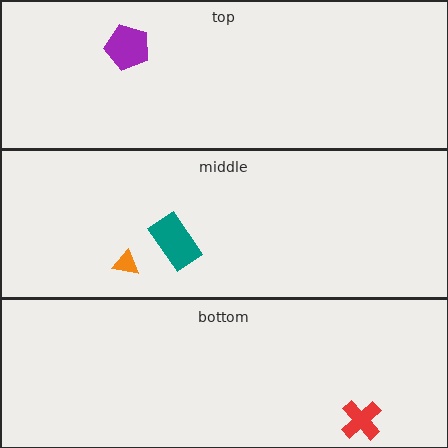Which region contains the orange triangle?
The middle region.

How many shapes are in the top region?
1.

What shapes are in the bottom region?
The red cross.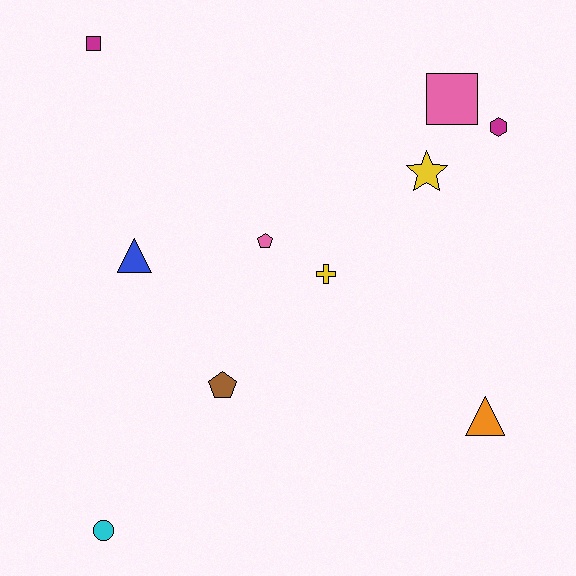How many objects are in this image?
There are 10 objects.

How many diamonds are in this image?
There are no diamonds.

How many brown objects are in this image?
There is 1 brown object.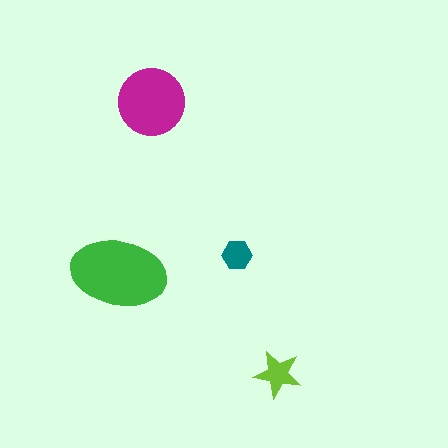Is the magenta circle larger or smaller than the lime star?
Larger.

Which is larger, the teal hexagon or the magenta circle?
The magenta circle.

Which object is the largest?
The green ellipse.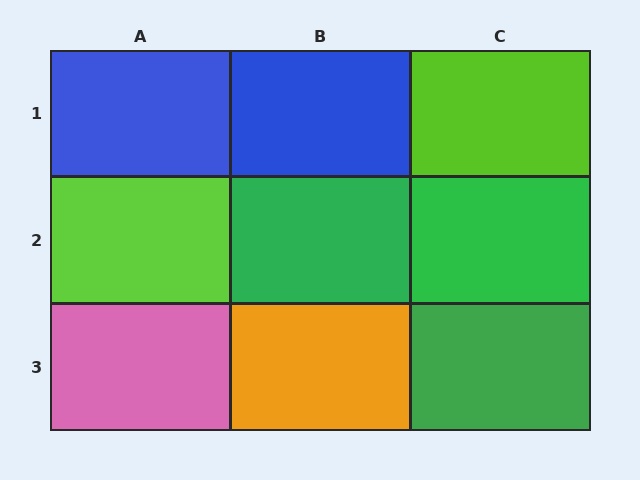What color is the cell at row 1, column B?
Blue.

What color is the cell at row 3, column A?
Pink.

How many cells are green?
3 cells are green.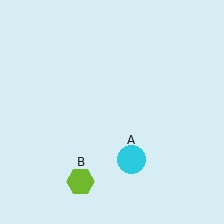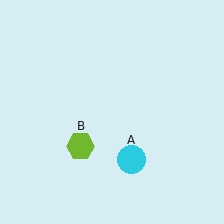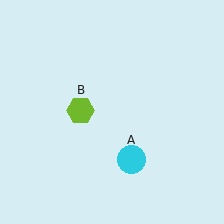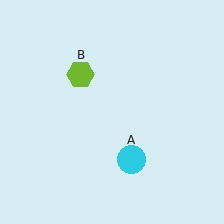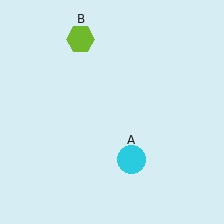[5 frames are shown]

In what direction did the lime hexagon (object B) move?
The lime hexagon (object B) moved up.